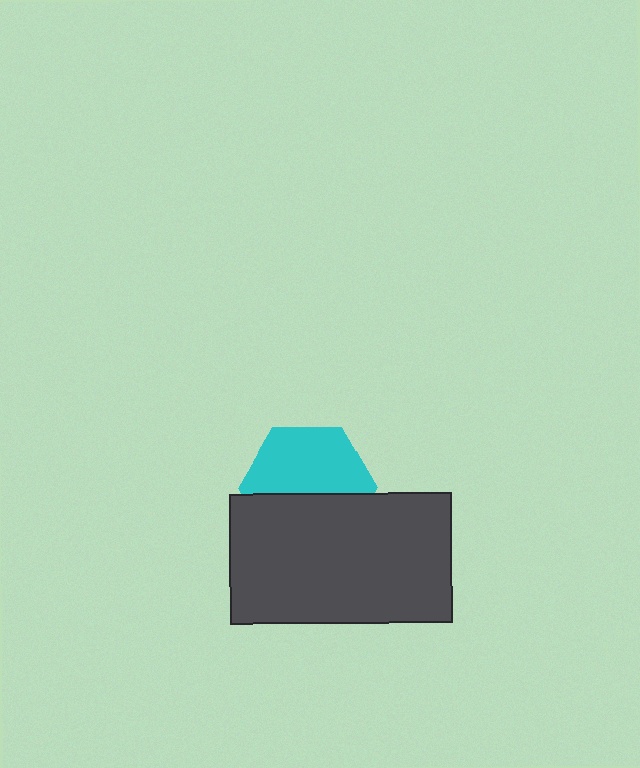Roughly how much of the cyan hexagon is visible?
About half of it is visible (roughly 56%).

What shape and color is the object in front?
The object in front is a dark gray rectangle.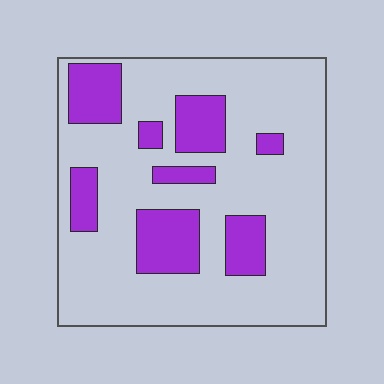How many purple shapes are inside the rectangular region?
8.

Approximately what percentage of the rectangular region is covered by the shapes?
Approximately 25%.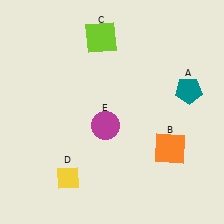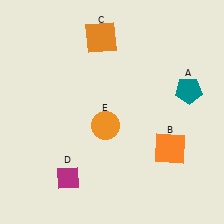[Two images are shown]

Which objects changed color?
C changed from lime to orange. D changed from yellow to magenta. E changed from magenta to orange.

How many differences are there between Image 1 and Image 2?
There are 3 differences between the two images.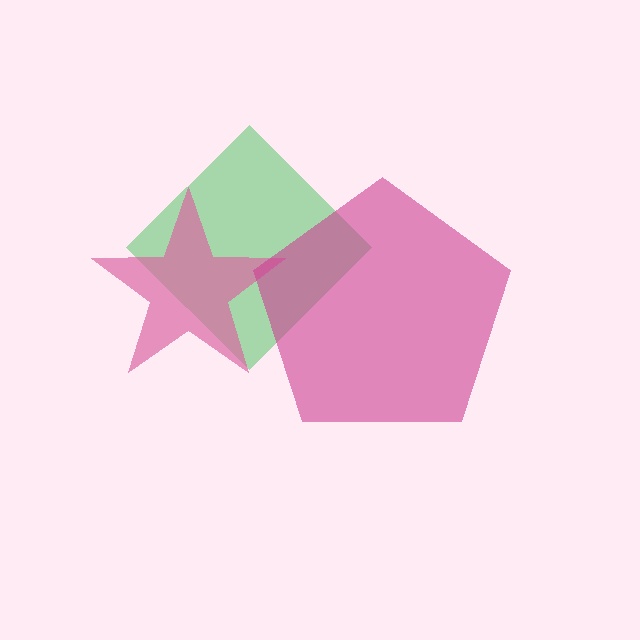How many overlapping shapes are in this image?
There are 3 overlapping shapes in the image.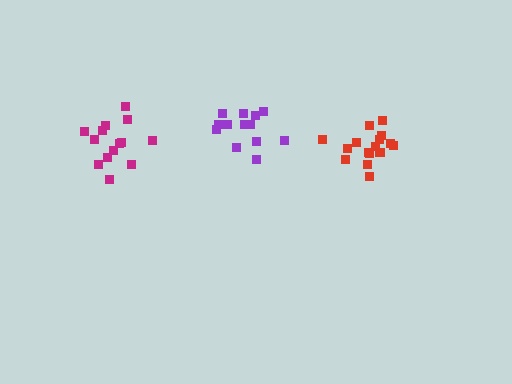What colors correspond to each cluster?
The clusters are colored: magenta, red, purple.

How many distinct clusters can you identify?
There are 3 distinct clusters.